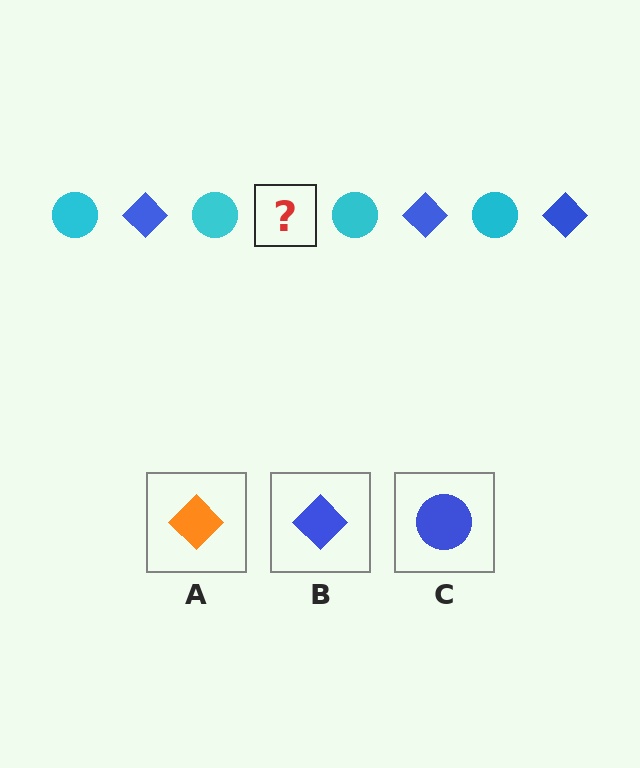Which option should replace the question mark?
Option B.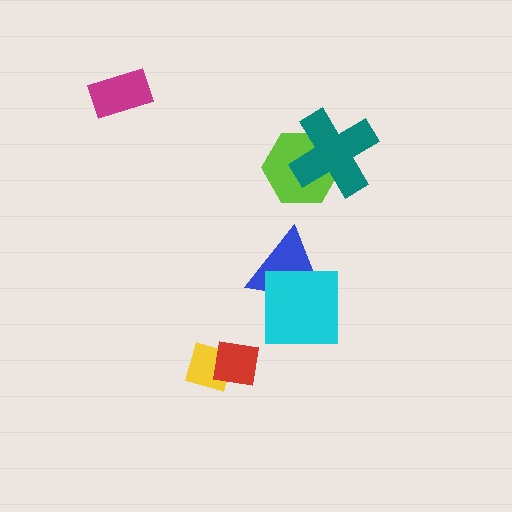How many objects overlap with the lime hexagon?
1 object overlaps with the lime hexagon.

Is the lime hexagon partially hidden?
Yes, it is partially covered by another shape.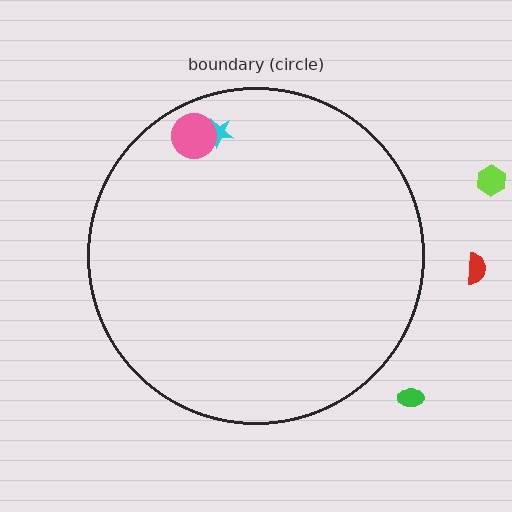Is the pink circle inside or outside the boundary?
Inside.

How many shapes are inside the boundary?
2 inside, 3 outside.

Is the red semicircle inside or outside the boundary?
Outside.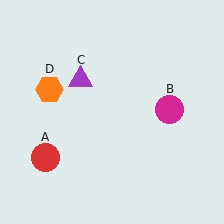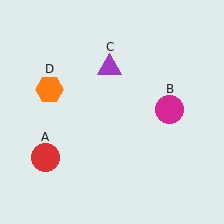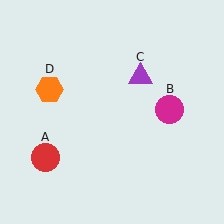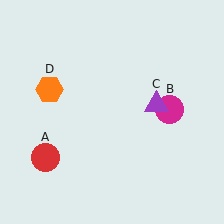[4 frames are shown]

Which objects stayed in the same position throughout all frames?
Red circle (object A) and magenta circle (object B) and orange hexagon (object D) remained stationary.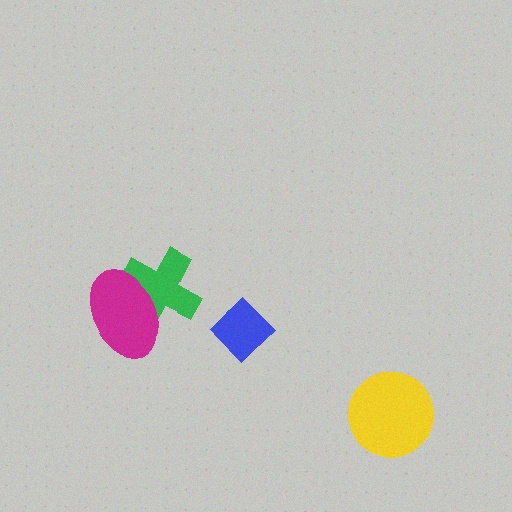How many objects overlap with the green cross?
1 object overlaps with the green cross.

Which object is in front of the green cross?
The magenta ellipse is in front of the green cross.